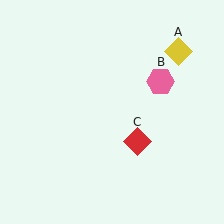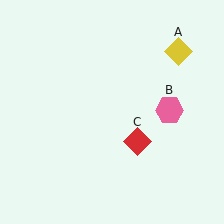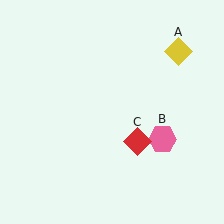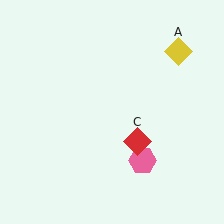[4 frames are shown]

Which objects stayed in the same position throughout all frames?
Yellow diamond (object A) and red diamond (object C) remained stationary.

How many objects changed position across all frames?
1 object changed position: pink hexagon (object B).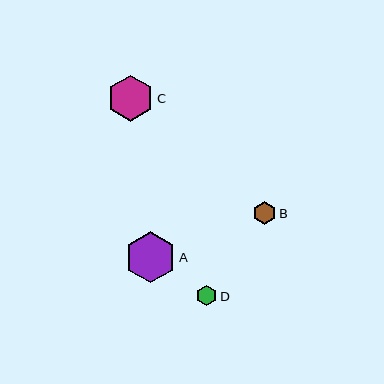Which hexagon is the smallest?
Hexagon D is the smallest with a size of approximately 21 pixels.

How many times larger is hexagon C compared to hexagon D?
Hexagon C is approximately 2.2 times the size of hexagon D.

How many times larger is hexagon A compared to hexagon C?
Hexagon A is approximately 1.1 times the size of hexagon C.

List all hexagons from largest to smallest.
From largest to smallest: A, C, B, D.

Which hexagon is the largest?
Hexagon A is the largest with a size of approximately 51 pixels.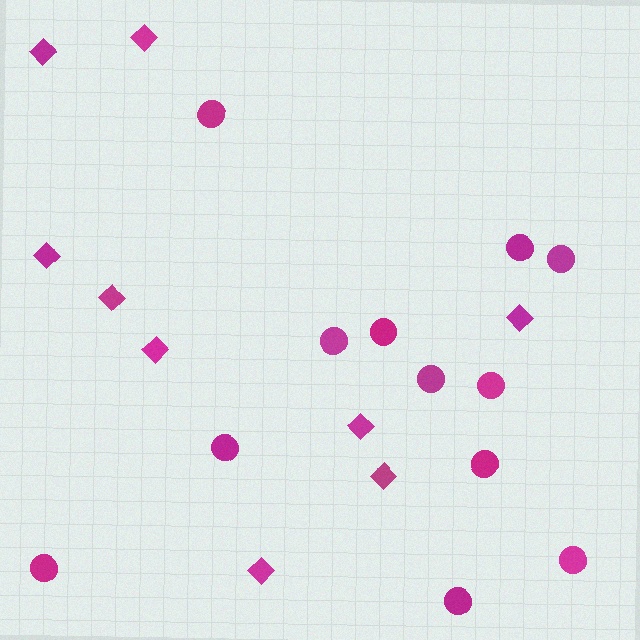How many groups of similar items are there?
There are 2 groups: one group of diamonds (9) and one group of circles (12).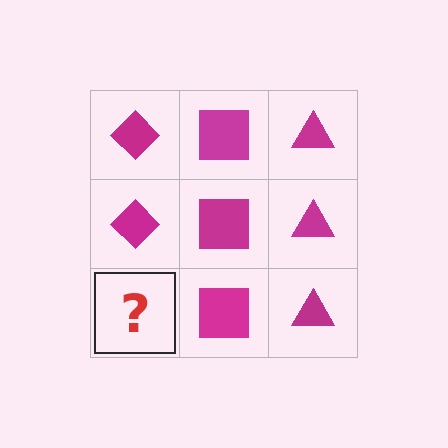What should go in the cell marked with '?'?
The missing cell should contain a magenta diamond.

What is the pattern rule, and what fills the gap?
The rule is that each column has a consistent shape. The gap should be filled with a magenta diamond.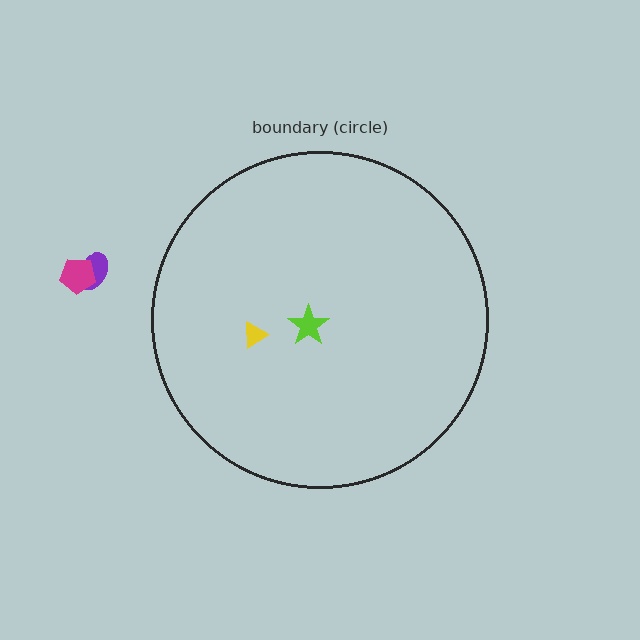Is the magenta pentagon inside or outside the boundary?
Outside.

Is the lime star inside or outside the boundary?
Inside.